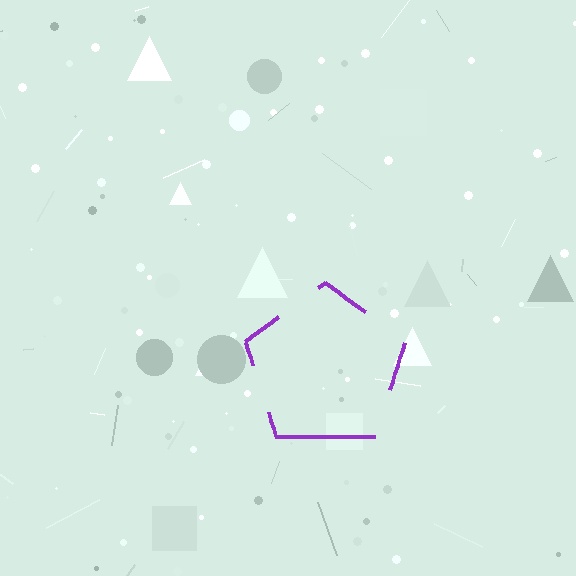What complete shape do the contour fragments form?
The contour fragments form a pentagon.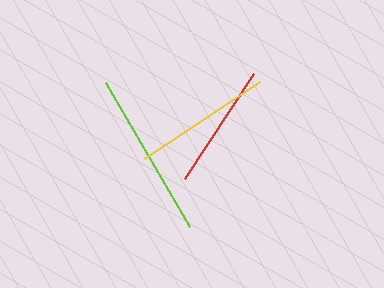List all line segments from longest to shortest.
From longest to shortest: lime, yellow, red.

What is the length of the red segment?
The red segment is approximately 126 pixels long.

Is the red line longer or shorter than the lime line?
The lime line is longer than the red line.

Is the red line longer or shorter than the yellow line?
The yellow line is longer than the red line.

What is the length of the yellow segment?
The yellow segment is approximately 139 pixels long.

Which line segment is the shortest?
The red line is the shortest at approximately 126 pixels.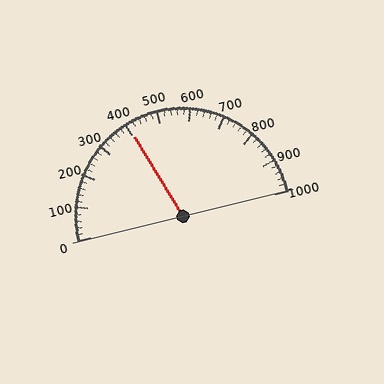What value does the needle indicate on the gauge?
The needle indicates approximately 400.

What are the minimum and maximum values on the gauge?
The gauge ranges from 0 to 1000.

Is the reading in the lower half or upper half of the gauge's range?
The reading is in the lower half of the range (0 to 1000).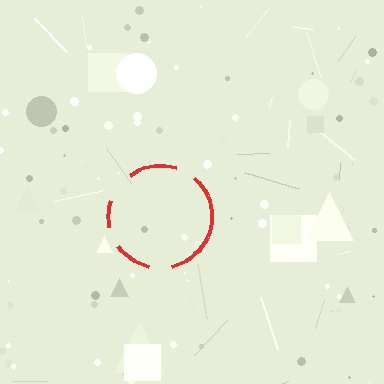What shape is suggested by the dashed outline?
The dashed outline suggests a circle.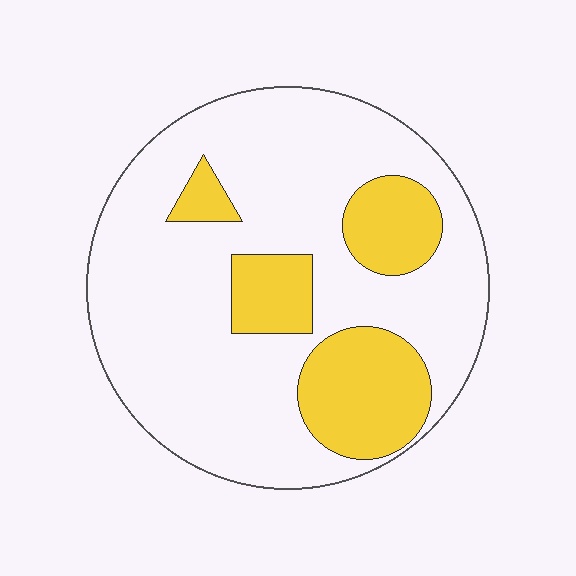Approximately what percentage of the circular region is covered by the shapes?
Approximately 25%.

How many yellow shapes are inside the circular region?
4.